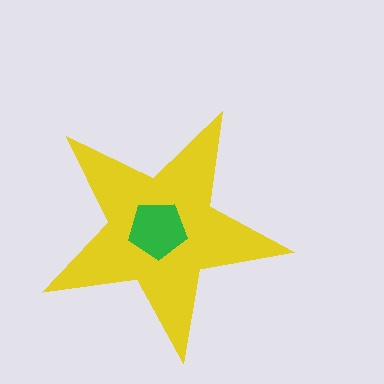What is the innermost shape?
The green pentagon.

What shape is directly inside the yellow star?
The green pentagon.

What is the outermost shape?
The yellow star.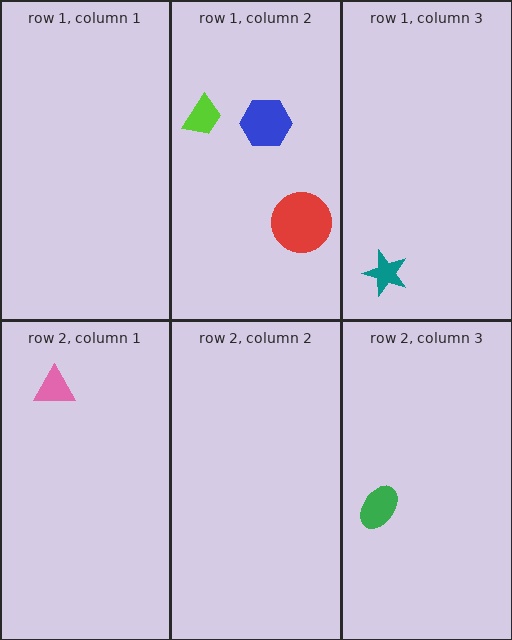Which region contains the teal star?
The row 1, column 3 region.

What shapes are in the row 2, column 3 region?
The green ellipse.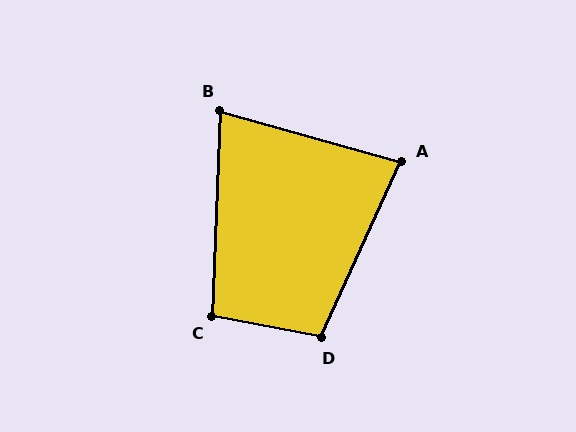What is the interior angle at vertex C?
Approximately 99 degrees (obtuse).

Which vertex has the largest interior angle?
D, at approximately 104 degrees.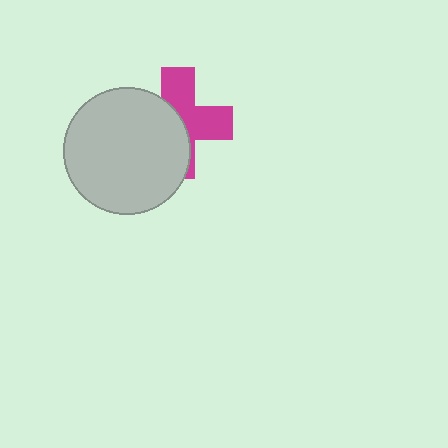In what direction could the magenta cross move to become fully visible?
The magenta cross could move right. That would shift it out from behind the light gray circle entirely.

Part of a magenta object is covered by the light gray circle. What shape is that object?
It is a cross.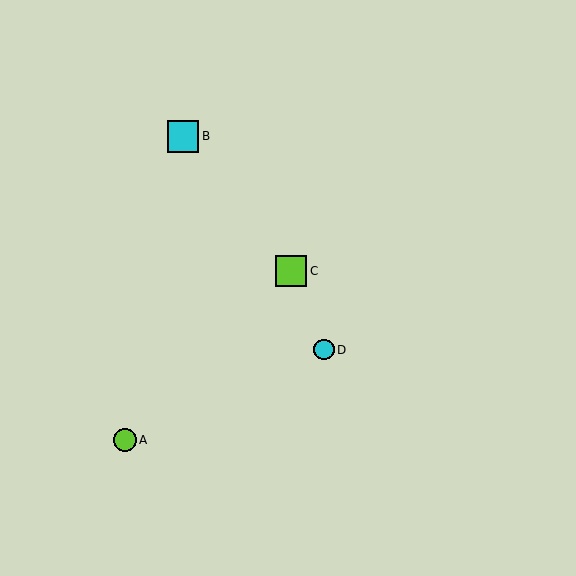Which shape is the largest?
The cyan square (labeled B) is the largest.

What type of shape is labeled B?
Shape B is a cyan square.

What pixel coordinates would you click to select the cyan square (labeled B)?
Click at (183, 136) to select the cyan square B.